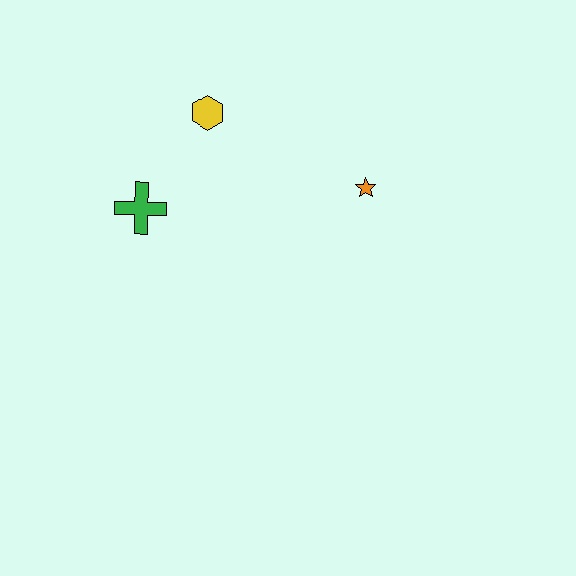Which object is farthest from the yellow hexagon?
The orange star is farthest from the yellow hexagon.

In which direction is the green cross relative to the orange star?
The green cross is to the left of the orange star.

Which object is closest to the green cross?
The yellow hexagon is closest to the green cross.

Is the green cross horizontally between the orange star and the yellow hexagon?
No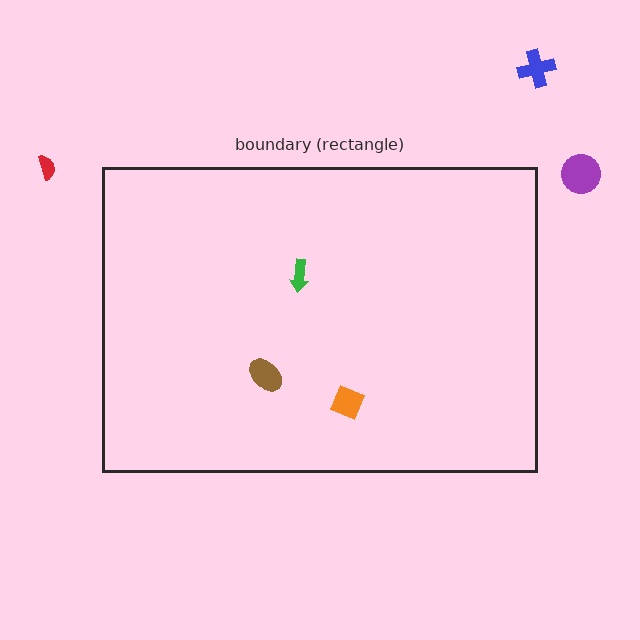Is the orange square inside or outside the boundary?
Inside.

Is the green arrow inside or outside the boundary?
Inside.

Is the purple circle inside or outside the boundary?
Outside.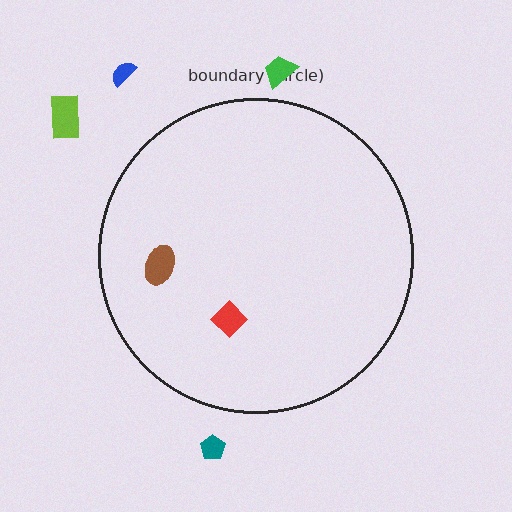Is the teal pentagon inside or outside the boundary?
Outside.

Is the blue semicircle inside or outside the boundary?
Outside.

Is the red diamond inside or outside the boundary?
Inside.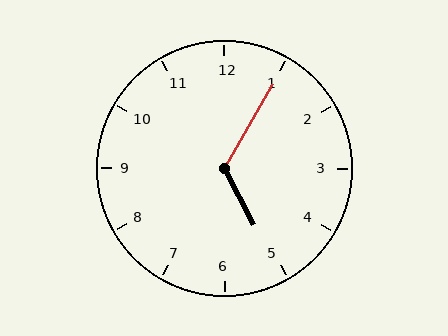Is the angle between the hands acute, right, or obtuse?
It is obtuse.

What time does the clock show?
5:05.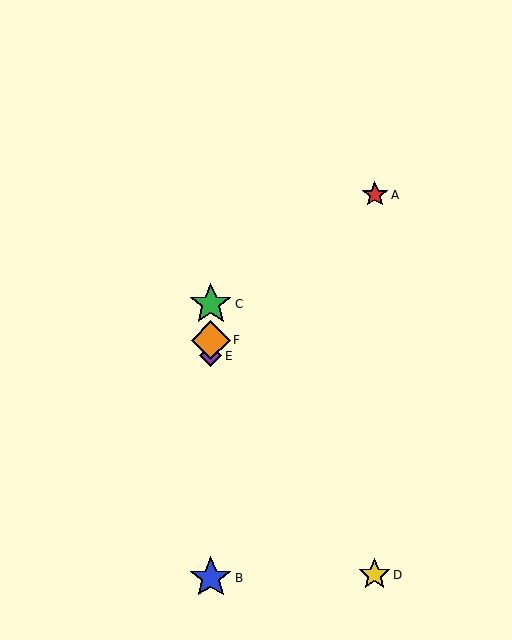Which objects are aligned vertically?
Objects B, C, E, F are aligned vertically.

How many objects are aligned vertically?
4 objects (B, C, E, F) are aligned vertically.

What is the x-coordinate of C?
Object C is at x≈211.